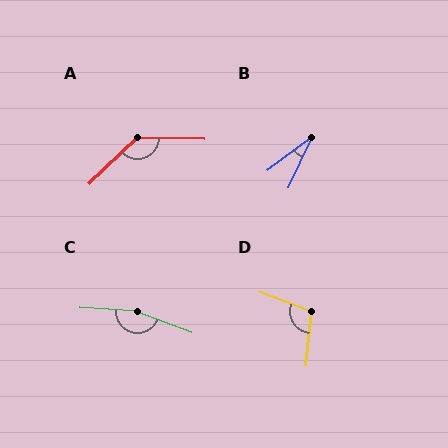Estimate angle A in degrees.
Approximately 135 degrees.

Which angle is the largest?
C, at approximately 163 degrees.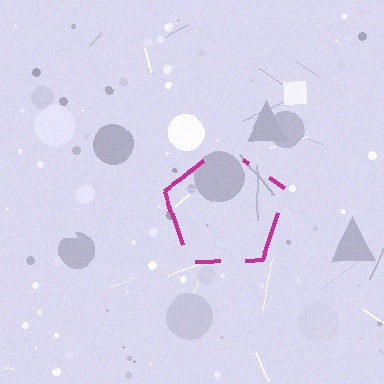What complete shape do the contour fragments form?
The contour fragments form a pentagon.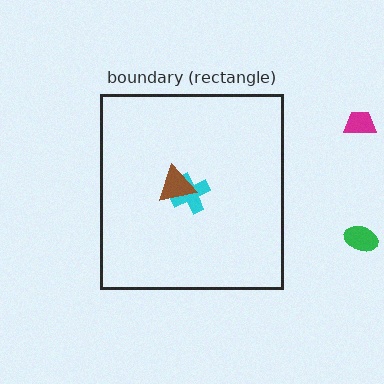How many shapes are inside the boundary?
2 inside, 2 outside.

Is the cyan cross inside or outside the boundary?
Inside.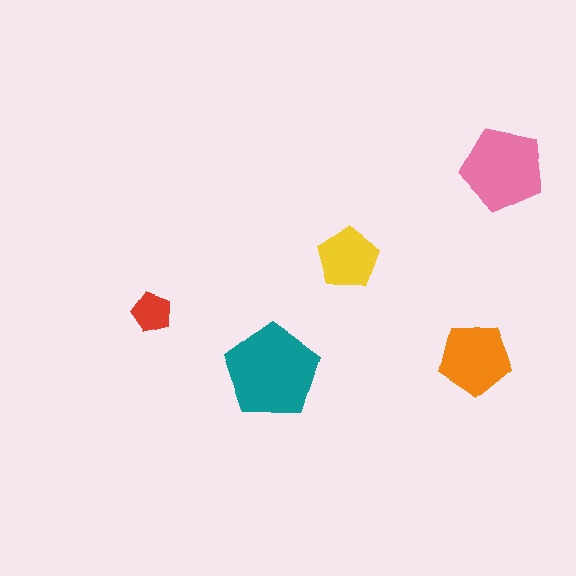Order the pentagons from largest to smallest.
the teal one, the pink one, the orange one, the yellow one, the red one.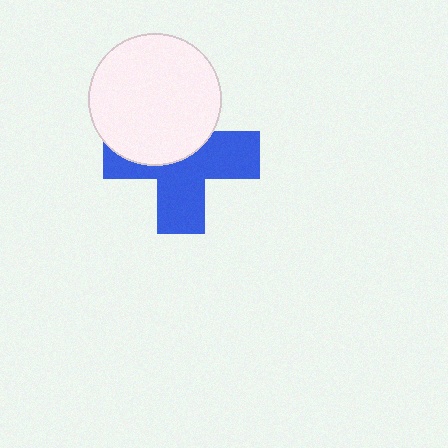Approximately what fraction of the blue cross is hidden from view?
Roughly 43% of the blue cross is hidden behind the white circle.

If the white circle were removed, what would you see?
You would see the complete blue cross.